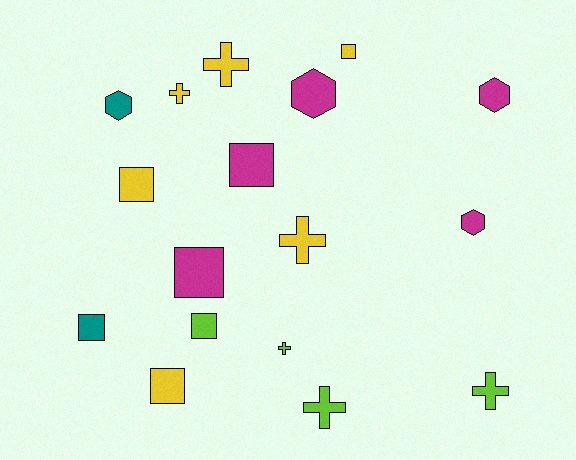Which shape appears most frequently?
Square, with 7 objects.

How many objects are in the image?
There are 17 objects.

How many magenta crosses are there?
There are no magenta crosses.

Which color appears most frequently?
Yellow, with 6 objects.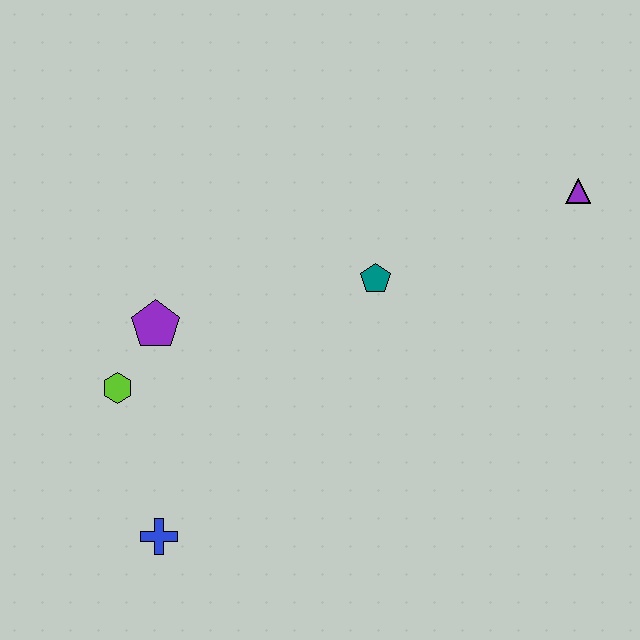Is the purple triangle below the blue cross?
No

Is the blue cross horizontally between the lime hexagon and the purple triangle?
Yes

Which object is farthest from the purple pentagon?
The purple triangle is farthest from the purple pentagon.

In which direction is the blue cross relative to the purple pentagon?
The blue cross is below the purple pentagon.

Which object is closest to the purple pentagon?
The lime hexagon is closest to the purple pentagon.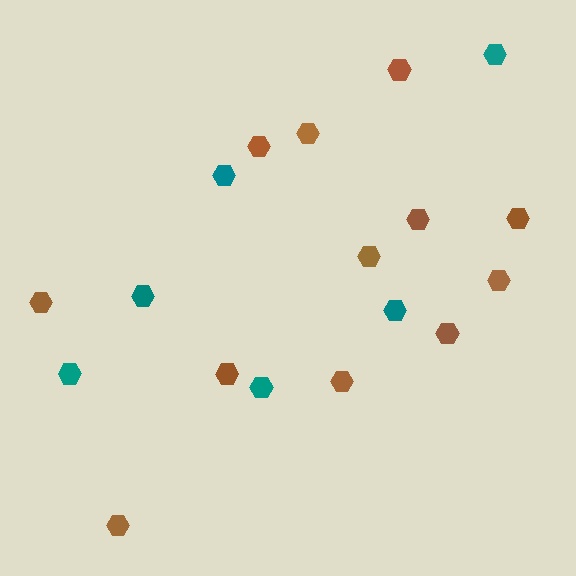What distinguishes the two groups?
There are 2 groups: one group of teal hexagons (6) and one group of brown hexagons (12).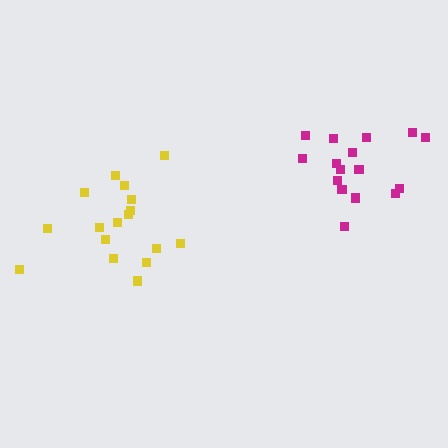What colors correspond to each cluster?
The clusters are colored: yellow, magenta.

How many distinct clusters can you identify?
There are 2 distinct clusters.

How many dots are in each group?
Group 1: 17 dots, Group 2: 16 dots (33 total).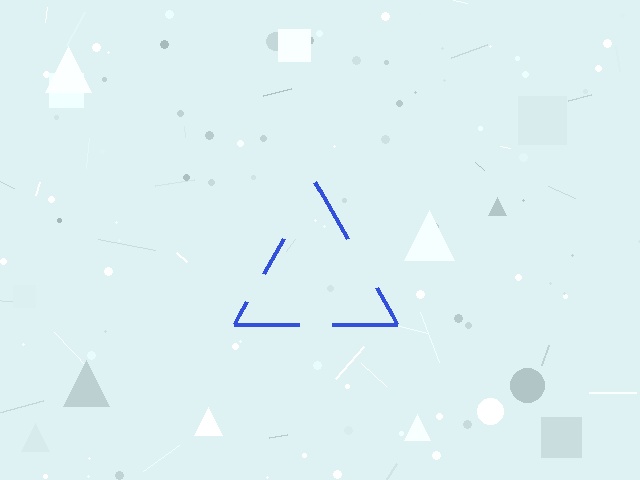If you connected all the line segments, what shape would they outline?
They would outline a triangle.